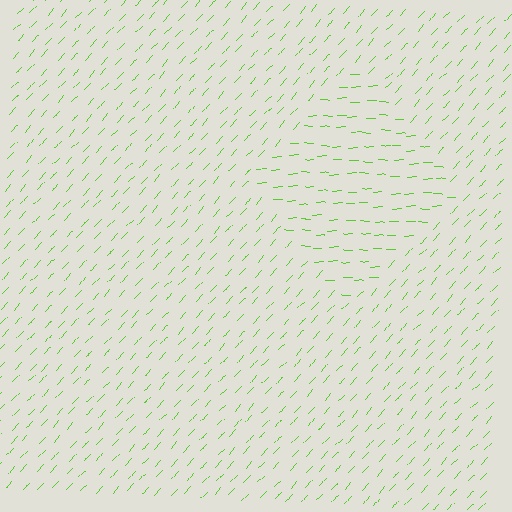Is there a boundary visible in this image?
Yes, there is a texture boundary formed by a change in line orientation.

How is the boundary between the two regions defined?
The boundary is defined purely by a change in line orientation (approximately 45 degrees difference). All lines are the same color and thickness.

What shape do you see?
I see a diamond.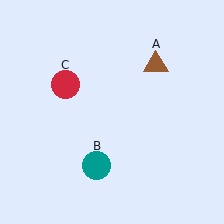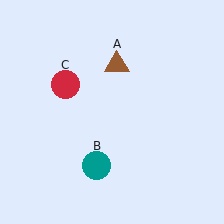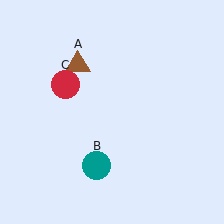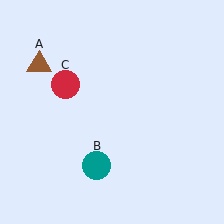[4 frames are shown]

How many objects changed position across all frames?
1 object changed position: brown triangle (object A).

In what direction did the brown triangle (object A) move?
The brown triangle (object A) moved left.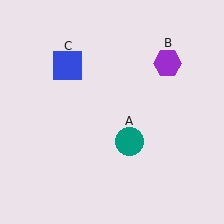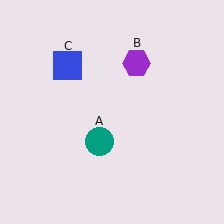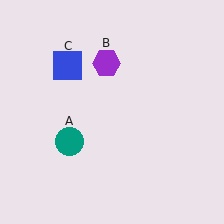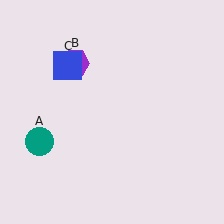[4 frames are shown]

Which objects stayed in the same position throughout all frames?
Blue square (object C) remained stationary.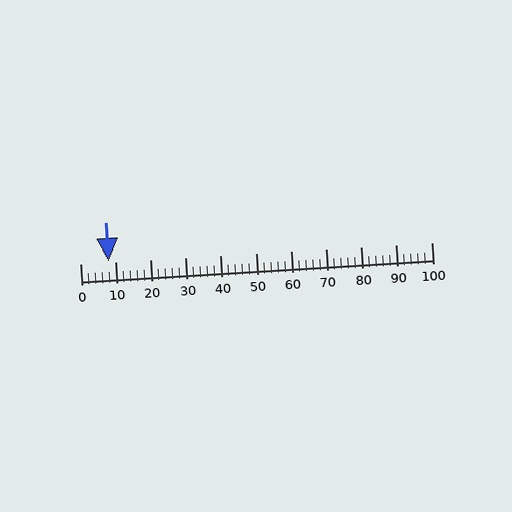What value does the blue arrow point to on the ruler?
The blue arrow points to approximately 8.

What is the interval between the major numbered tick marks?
The major tick marks are spaced 10 units apart.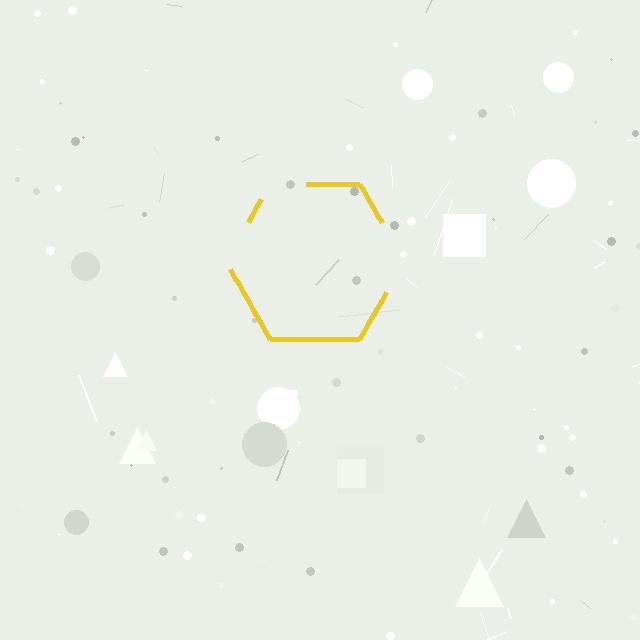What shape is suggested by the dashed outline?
The dashed outline suggests a hexagon.